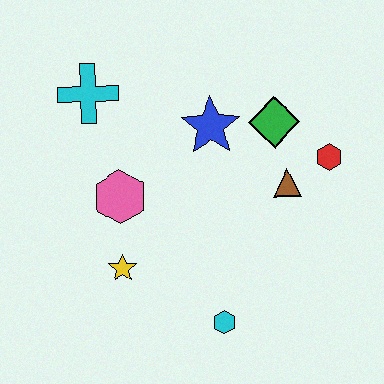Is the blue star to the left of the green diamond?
Yes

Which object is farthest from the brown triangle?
The cyan cross is farthest from the brown triangle.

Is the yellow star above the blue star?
No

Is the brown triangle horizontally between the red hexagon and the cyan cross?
Yes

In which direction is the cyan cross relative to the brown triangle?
The cyan cross is to the left of the brown triangle.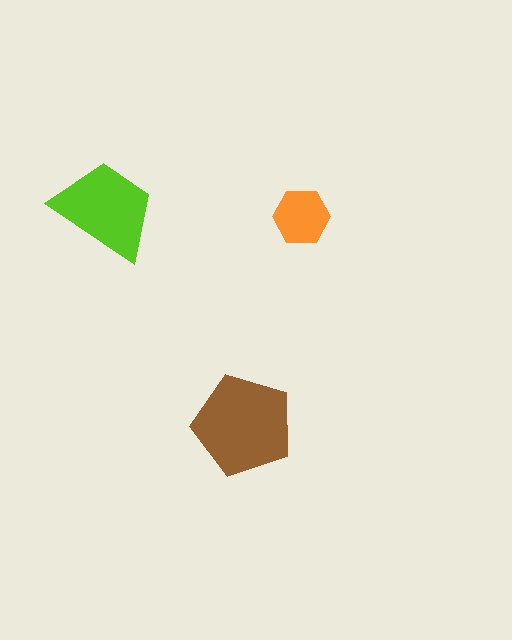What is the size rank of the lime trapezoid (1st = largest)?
2nd.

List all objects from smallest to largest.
The orange hexagon, the lime trapezoid, the brown pentagon.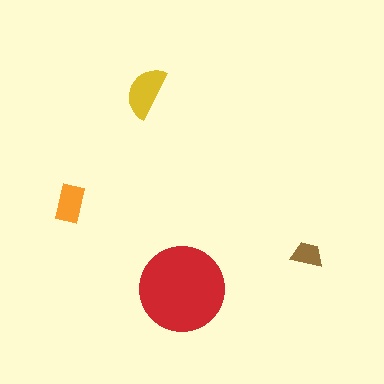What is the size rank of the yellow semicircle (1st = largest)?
2nd.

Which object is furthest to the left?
The orange rectangle is leftmost.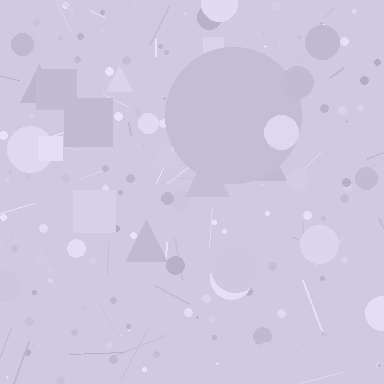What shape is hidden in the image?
A circle is hidden in the image.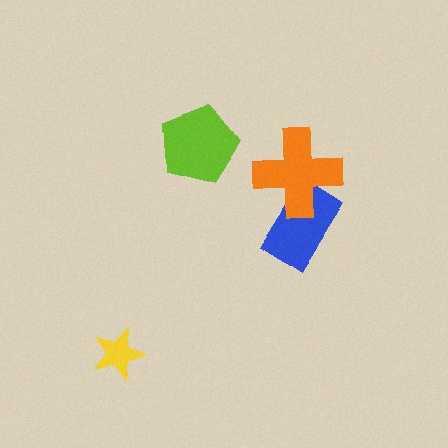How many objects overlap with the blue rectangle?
1 object overlaps with the blue rectangle.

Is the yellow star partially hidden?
No, no other shape covers it.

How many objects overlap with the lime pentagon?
0 objects overlap with the lime pentagon.